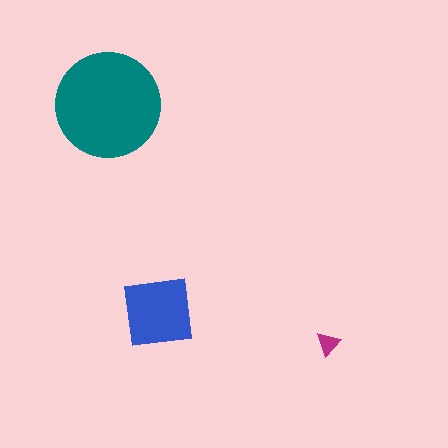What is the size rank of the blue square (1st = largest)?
2nd.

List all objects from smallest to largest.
The magenta triangle, the blue square, the teal circle.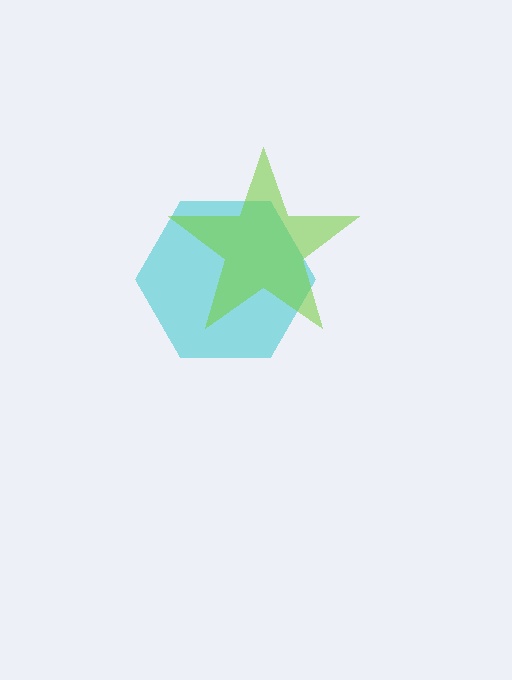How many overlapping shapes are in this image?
There are 2 overlapping shapes in the image.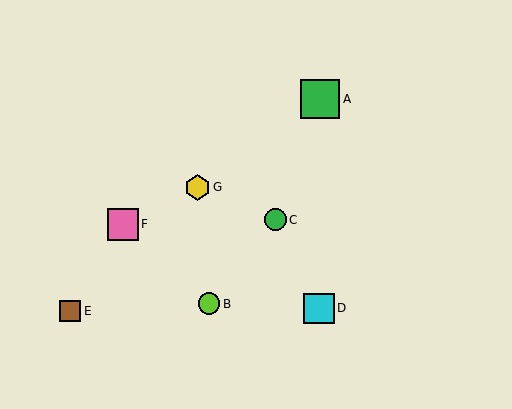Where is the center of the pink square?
The center of the pink square is at (123, 224).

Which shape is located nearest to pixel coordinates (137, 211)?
The pink square (labeled F) at (123, 224) is nearest to that location.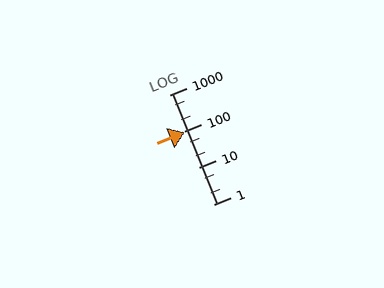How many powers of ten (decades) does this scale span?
The scale spans 3 decades, from 1 to 1000.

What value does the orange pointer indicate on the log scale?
The pointer indicates approximately 92.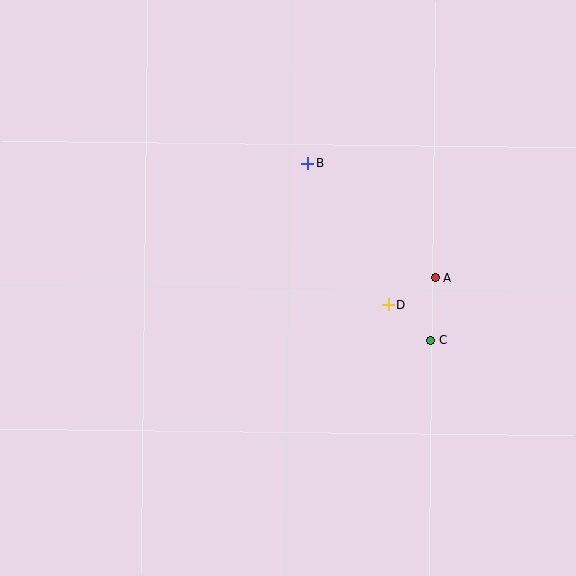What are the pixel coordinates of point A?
Point A is at (435, 277).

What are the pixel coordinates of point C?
Point C is at (431, 340).